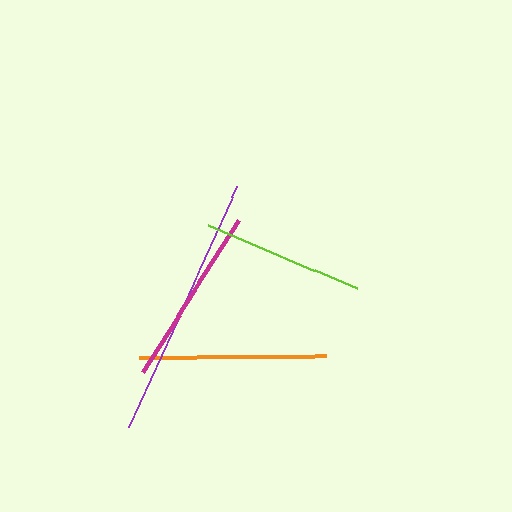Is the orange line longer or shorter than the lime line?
The orange line is longer than the lime line.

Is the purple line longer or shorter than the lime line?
The purple line is longer than the lime line.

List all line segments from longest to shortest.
From longest to shortest: purple, orange, magenta, lime.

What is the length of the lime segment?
The lime segment is approximately 162 pixels long.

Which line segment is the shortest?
The lime line is the shortest at approximately 162 pixels.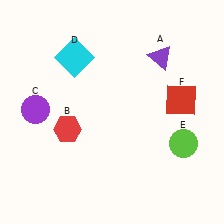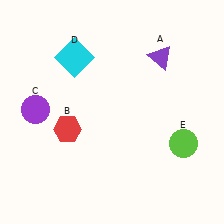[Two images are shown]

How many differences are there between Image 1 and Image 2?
There is 1 difference between the two images.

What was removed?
The red square (F) was removed in Image 2.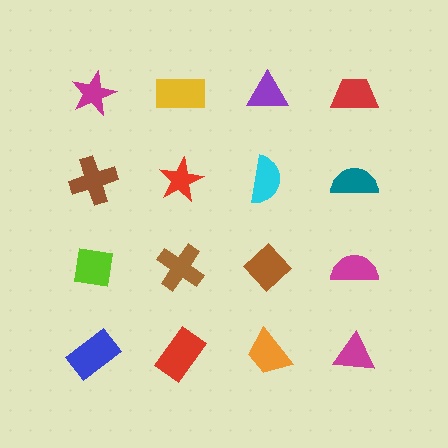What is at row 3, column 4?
A magenta semicircle.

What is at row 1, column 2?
A yellow rectangle.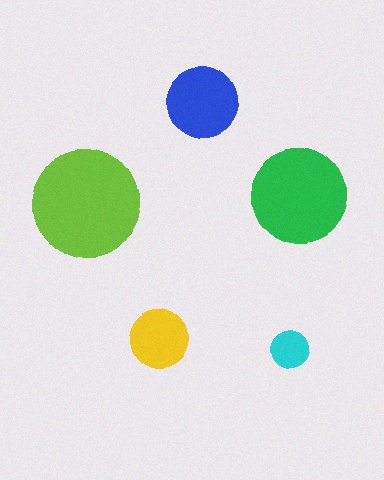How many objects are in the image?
There are 5 objects in the image.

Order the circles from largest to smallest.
the lime one, the green one, the blue one, the yellow one, the cyan one.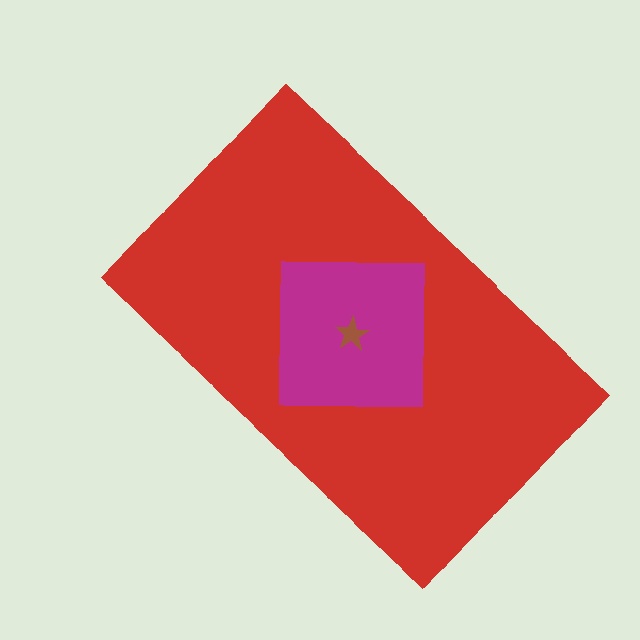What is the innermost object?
The brown star.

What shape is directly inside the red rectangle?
The magenta square.